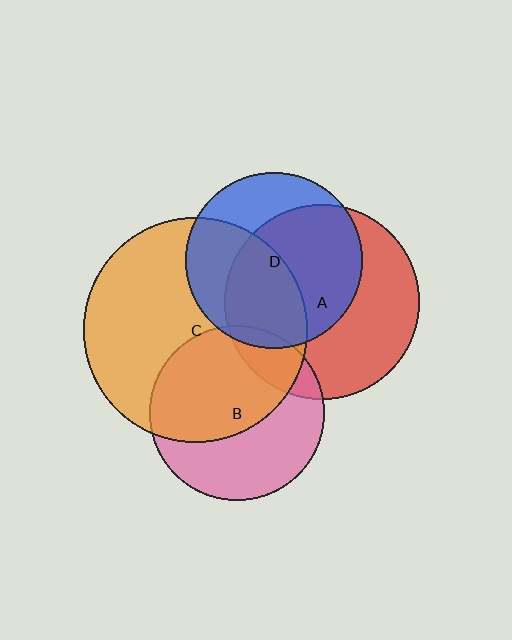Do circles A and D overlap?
Yes.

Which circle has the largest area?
Circle C (orange).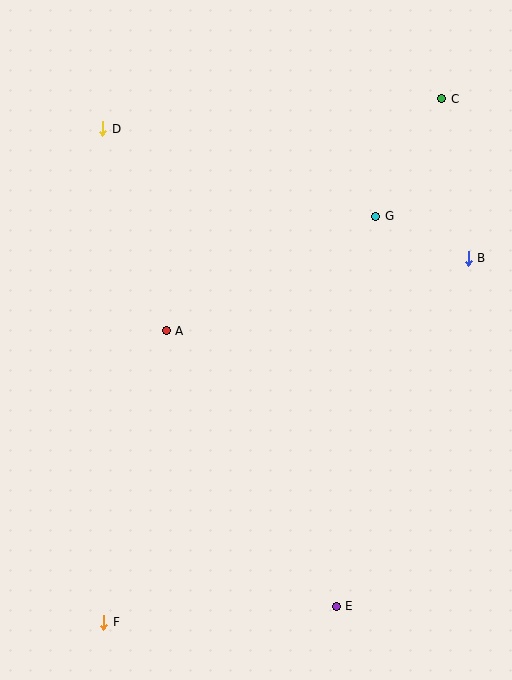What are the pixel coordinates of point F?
Point F is at (104, 622).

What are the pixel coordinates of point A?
Point A is at (166, 331).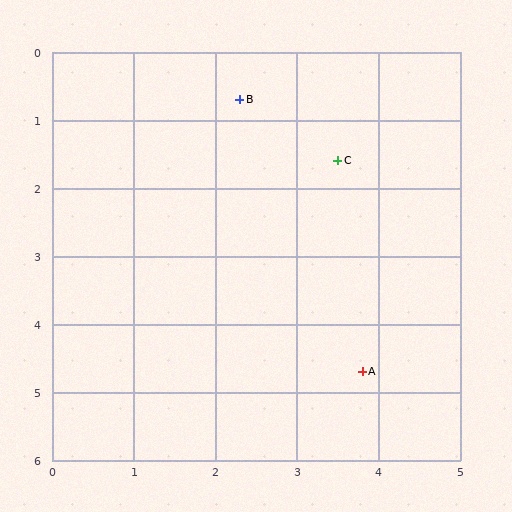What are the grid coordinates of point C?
Point C is at approximately (3.5, 1.6).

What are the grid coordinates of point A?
Point A is at approximately (3.8, 4.7).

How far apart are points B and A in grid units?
Points B and A are about 4.3 grid units apart.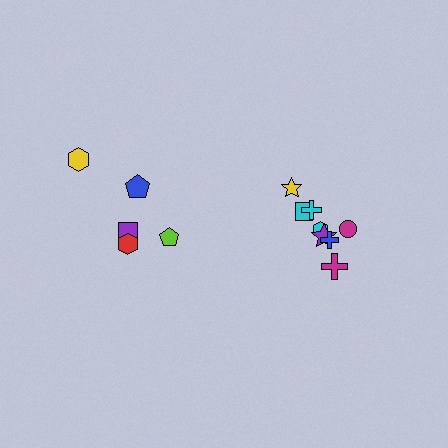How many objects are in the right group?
There are 8 objects.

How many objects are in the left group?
There are 5 objects.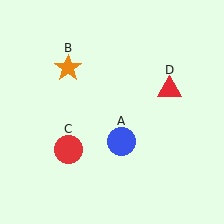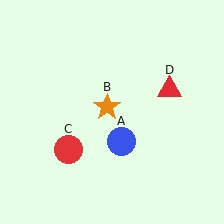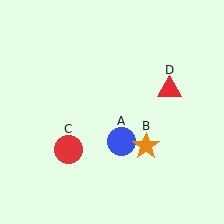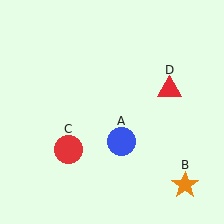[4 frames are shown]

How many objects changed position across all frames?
1 object changed position: orange star (object B).